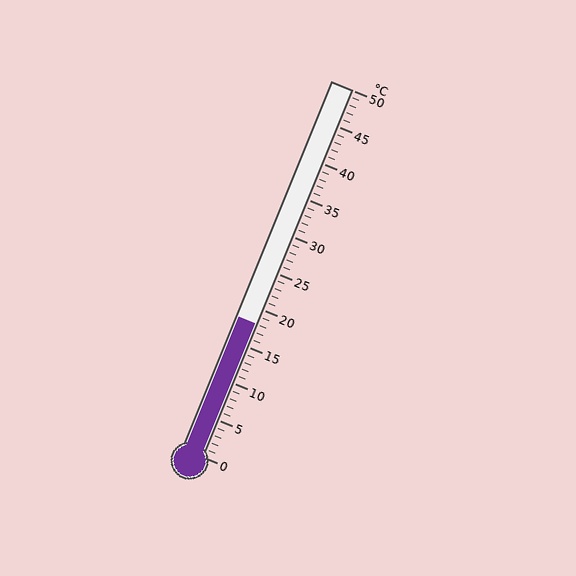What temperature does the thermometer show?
The thermometer shows approximately 18°C.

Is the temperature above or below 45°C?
The temperature is below 45°C.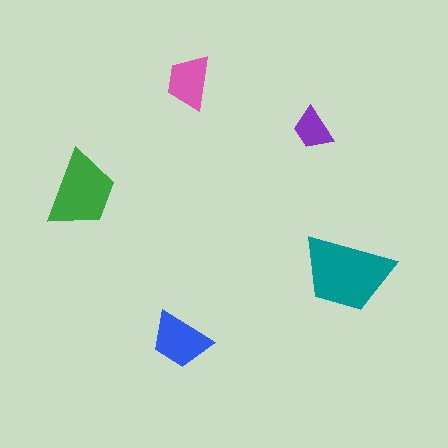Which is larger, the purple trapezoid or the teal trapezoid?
The teal one.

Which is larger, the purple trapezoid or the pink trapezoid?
The pink one.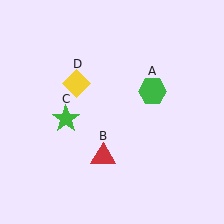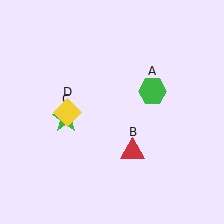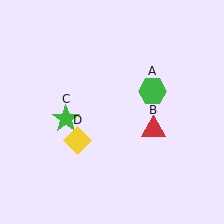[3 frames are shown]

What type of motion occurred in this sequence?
The red triangle (object B), yellow diamond (object D) rotated counterclockwise around the center of the scene.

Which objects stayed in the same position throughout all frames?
Green hexagon (object A) and green star (object C) remained stationary.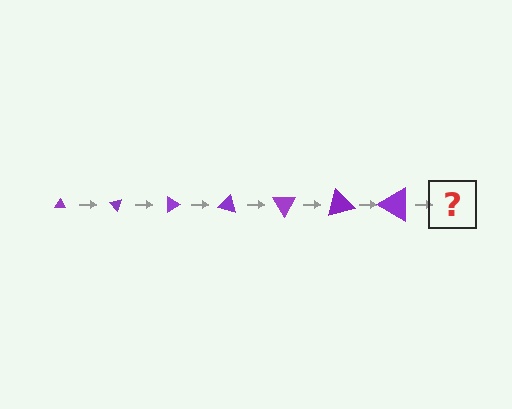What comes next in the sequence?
The next element should be a triangle, larger than the previous one and rotated 315 degrees from the start.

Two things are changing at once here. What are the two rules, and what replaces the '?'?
The two rules are that the triangle grows larger each step and it rotates 45 degrees each step. The '?' should be a triangle, larger than the previous one and rotated 315 degrees from the start.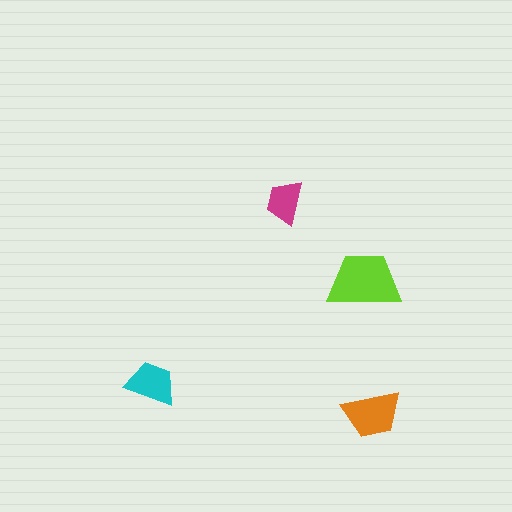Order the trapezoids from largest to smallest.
the lime one, the orange one, the cyan one, the magenta one.